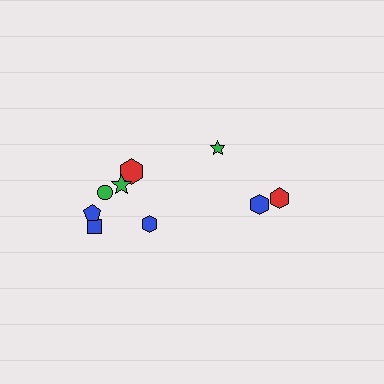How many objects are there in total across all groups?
There are 9 objects.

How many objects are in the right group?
There are 3 objects.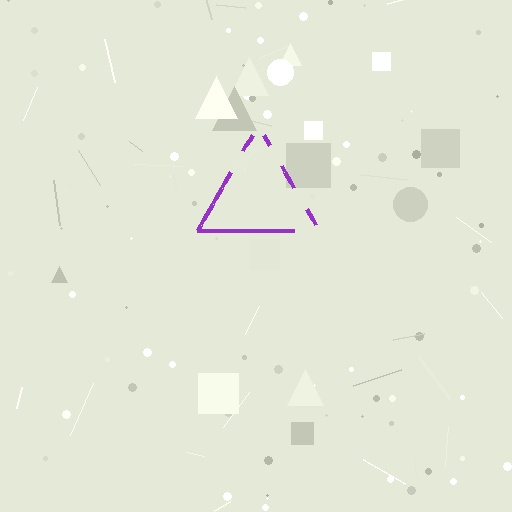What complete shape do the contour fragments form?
The contour fragments form a triangle.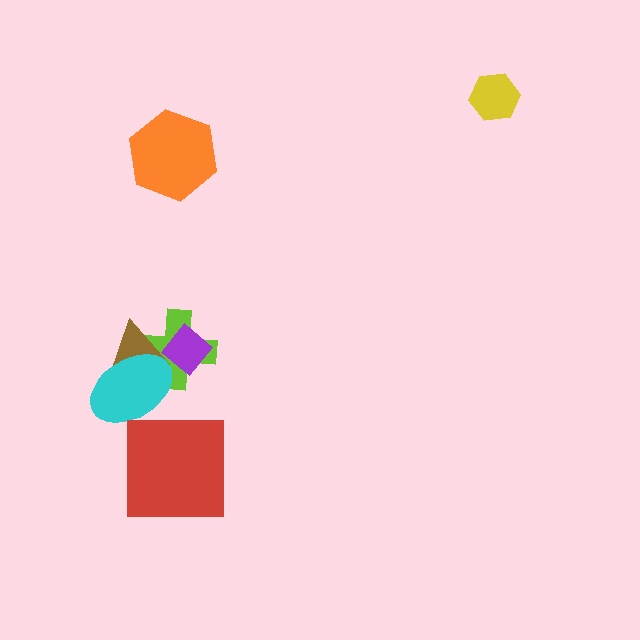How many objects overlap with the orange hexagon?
0 objects overlap with the orange hexagon.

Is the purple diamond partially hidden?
Yes, it is partially covered by another shape.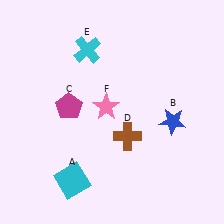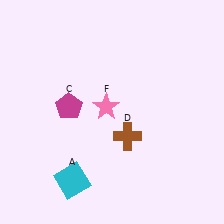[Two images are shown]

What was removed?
The blue star (B), the cyan cross (E) were removed in Image 2.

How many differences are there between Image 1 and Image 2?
There are 2 differences between the two images.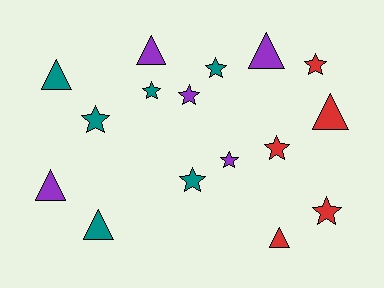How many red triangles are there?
There are 2 red triangles.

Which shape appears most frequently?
Star, with 9 objects.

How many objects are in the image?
There are 16 objects.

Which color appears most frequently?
Teal, with 6 objects.